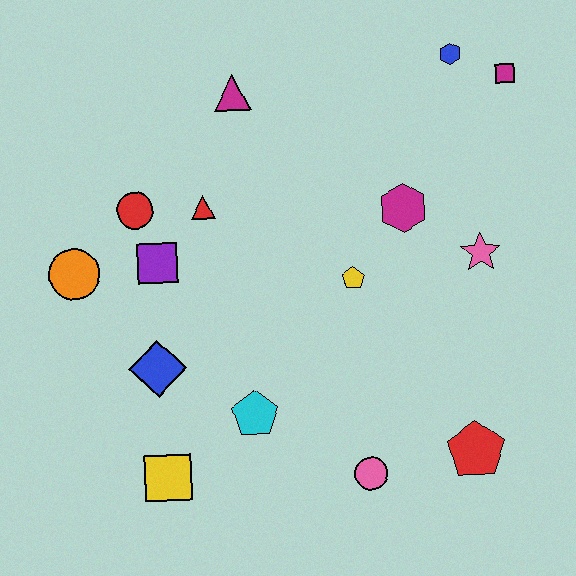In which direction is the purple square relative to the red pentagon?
The purple square is to the left of the red pentagon.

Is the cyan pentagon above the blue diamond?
No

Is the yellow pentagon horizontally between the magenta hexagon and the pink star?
No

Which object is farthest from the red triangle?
The red pentagon is farthest from the red triangle.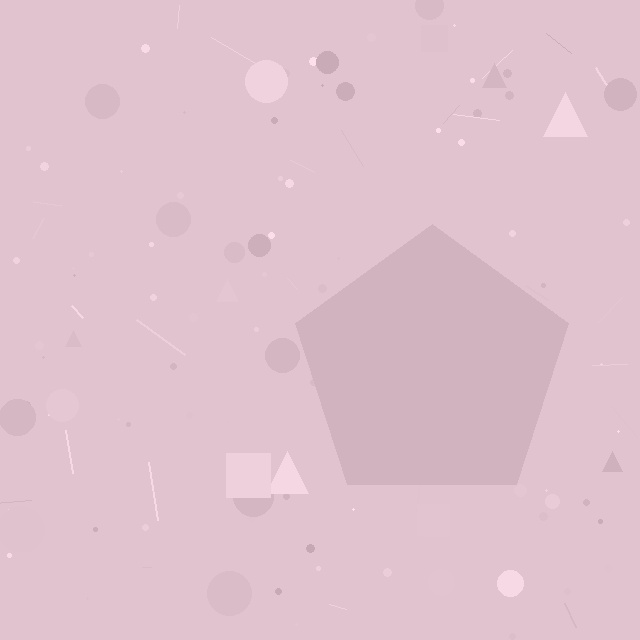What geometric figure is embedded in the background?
A pentagon is embedded in the background.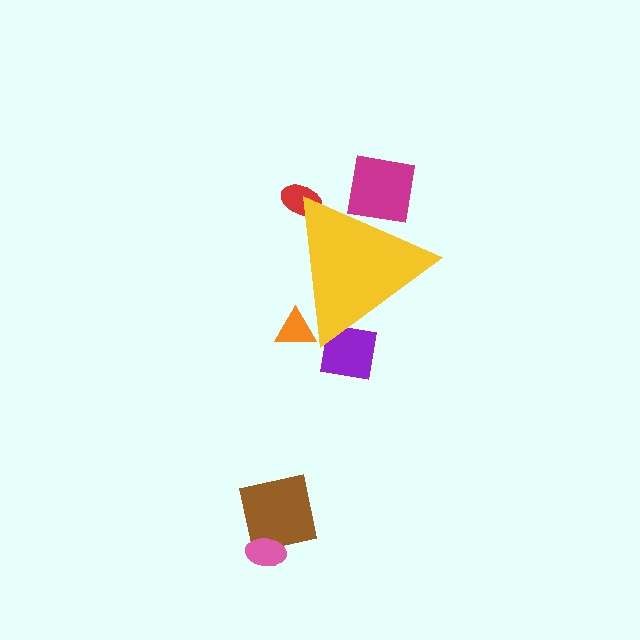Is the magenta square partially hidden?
Yes, the magenta square is partially hidden behind the yellow triangle.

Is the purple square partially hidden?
Yes, the purple square is partially hidden behind the yellow triangle.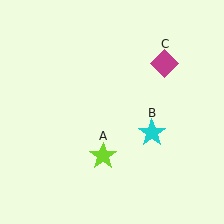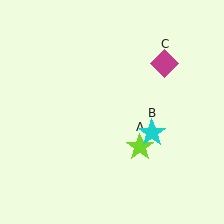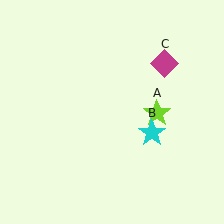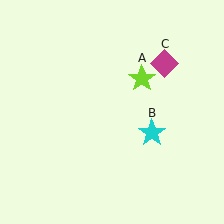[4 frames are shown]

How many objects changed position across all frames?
1 object changed position: lime star (object A).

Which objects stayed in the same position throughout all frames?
Cyan star (object B) and magenta diamond (object C) remained stationary.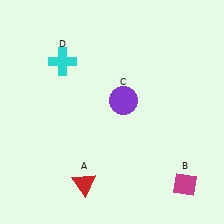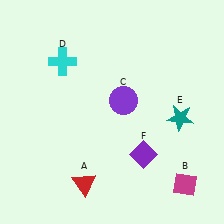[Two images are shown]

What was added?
A teal star (E), a purple diamond (F) were added in Image 2.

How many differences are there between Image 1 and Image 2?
There are 2 differences between the two images.